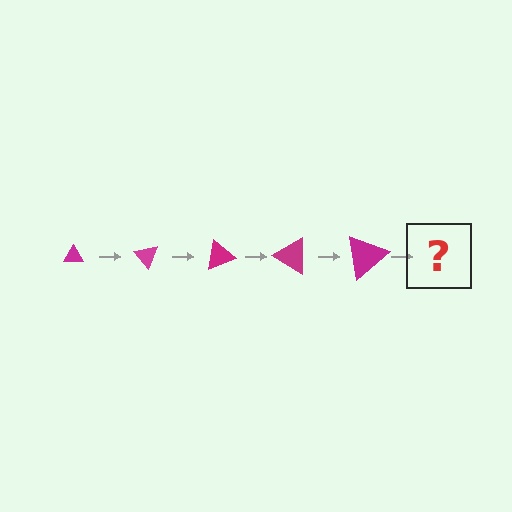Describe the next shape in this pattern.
It should be a triangle, larger than the previous one and rotated 250 degrees from the start.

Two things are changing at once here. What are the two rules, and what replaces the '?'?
The two rules are that the triangle grows larger each step and it rotates 50 degrees each step. The '?' should be a triangle, larger than the previous one and rotated 250 degrees from the start.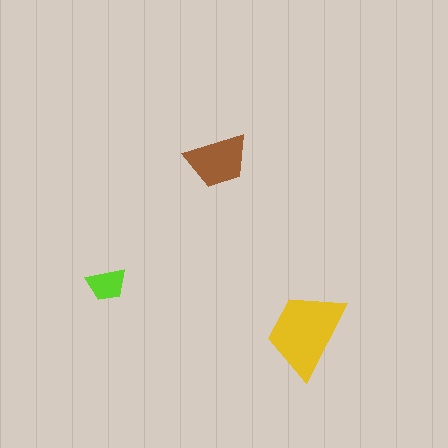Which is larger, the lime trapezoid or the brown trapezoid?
The brown one.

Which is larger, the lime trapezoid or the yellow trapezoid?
The yellow one.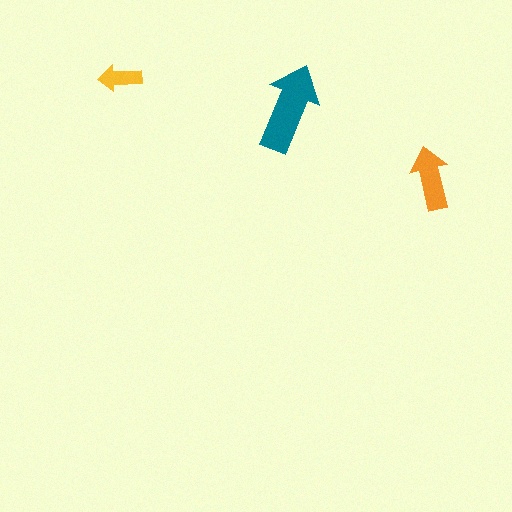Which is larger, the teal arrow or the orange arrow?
The teal one.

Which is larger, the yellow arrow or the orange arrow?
The orange one.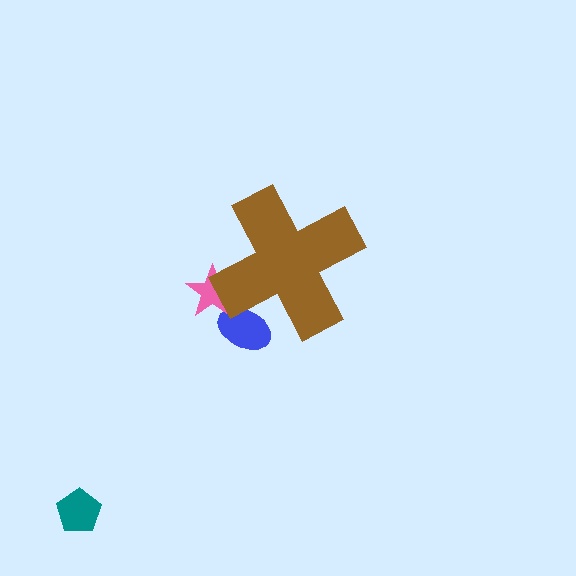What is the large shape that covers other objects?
A brown cross.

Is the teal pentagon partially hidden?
No, the teal pentagon is fully visible.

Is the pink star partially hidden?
Yes, the pink star is partially hidden behind the brown cross.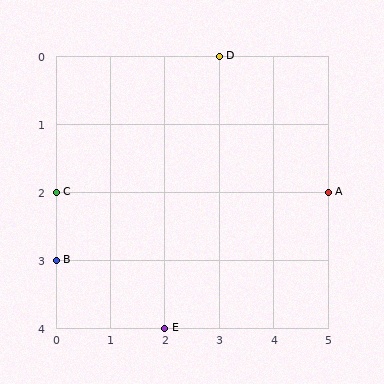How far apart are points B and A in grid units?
Points B and A are 5 columns and 1 row apart (about 5.1 grid units diagonally).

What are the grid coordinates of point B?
Point B is at grid coordinates (0, 3).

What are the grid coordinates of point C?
Point C is at grid coordinates (0, 2).